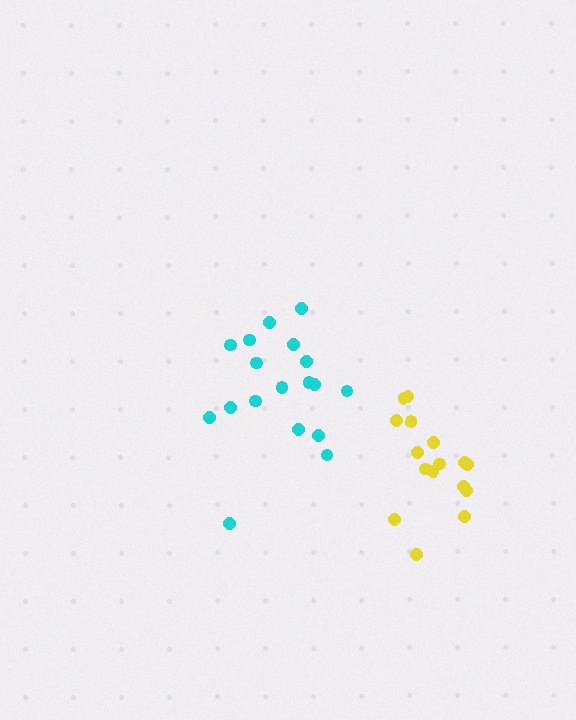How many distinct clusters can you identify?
There are 2 distinct clusters.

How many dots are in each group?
Group 1: 16 dots, Group 2: 18 dots (34 total).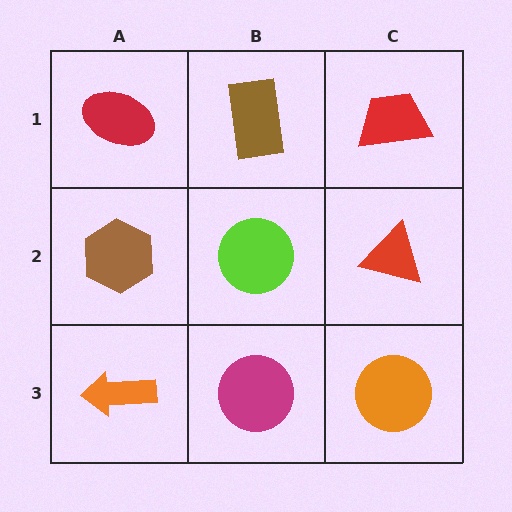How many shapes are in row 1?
3 shapes.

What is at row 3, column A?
An orange arrow.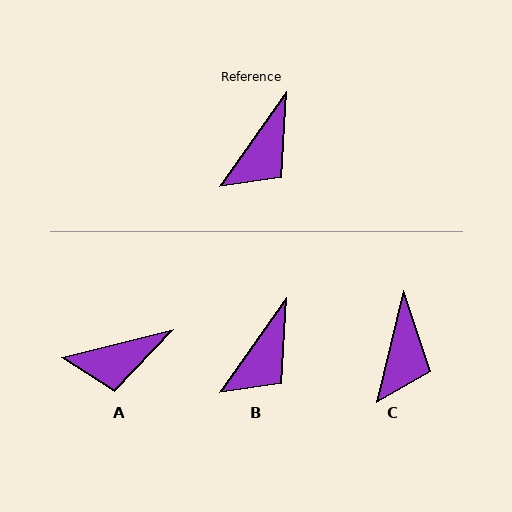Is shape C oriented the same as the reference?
No, it is off by about 21 degrees.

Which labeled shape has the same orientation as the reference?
B.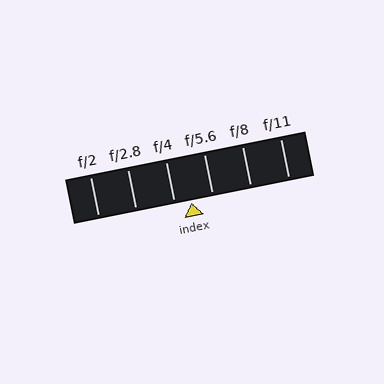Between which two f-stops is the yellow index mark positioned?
The index mark is between f/4 and f/5.6.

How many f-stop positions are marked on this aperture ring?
There are 6 f-stop positions marked.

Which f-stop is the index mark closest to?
The index mark is closest to f/4.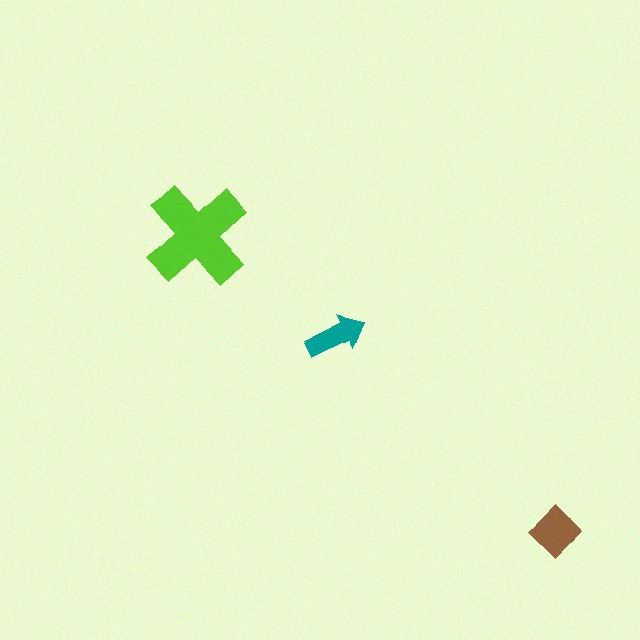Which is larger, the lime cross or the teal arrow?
The lime cross.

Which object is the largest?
The lime cross.